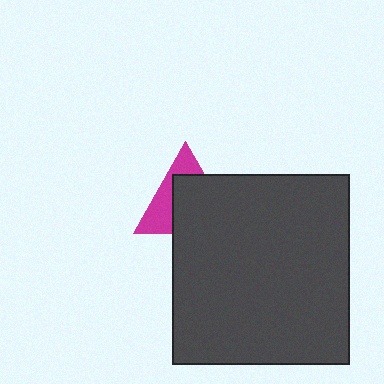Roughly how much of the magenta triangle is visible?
A small part of it is visible (roughly 39%).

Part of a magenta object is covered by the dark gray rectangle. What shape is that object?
It is a triangle.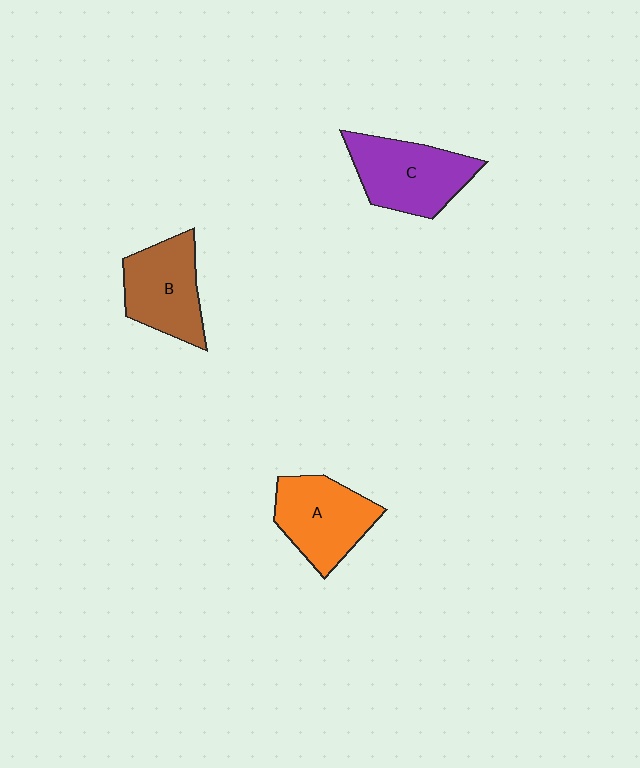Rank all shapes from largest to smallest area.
From largest to smallest: C (purple), A (orange), B (brown).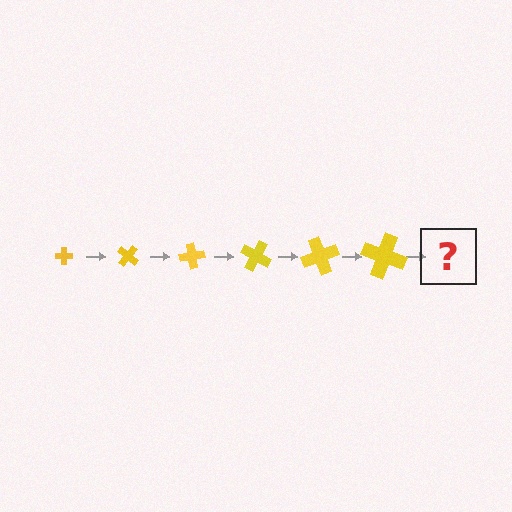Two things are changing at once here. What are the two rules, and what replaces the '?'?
The two rules are that the cross grows larger each step and it rotates 40 degrees each step. The '?' should be a cross, larger than the previous one and rotated 240 degrees from the start.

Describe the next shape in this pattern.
It should be a cross, larger than the previous one and rotated 240 degrees from the start.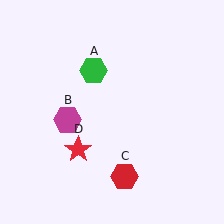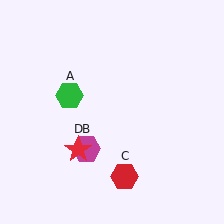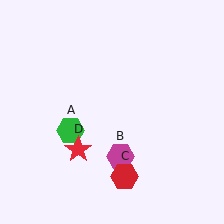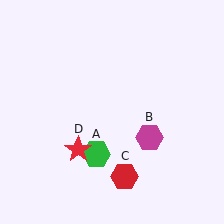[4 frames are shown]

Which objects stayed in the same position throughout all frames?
Red hexagon (object C) and red star (object D) remained stationary.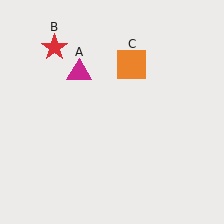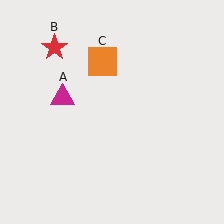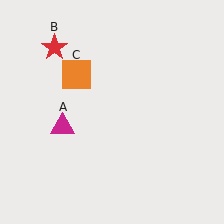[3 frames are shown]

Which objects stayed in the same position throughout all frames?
Red star (object B) remained stationary.